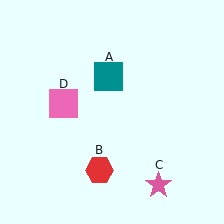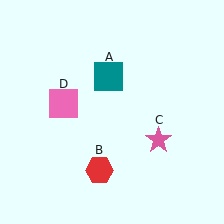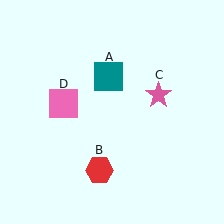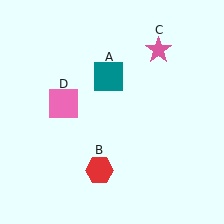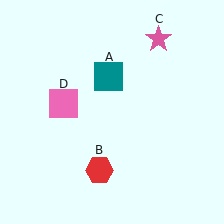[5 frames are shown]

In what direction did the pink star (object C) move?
The pink star (object C) moved up.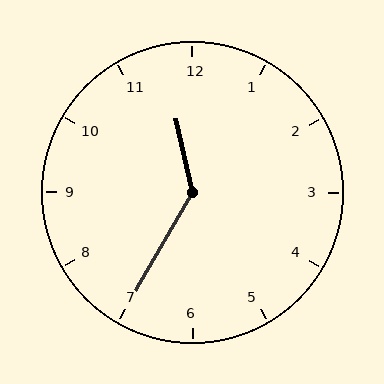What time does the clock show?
11:35.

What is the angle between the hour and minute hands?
Approximately 138 degrees.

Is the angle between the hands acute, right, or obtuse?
It is obtuse.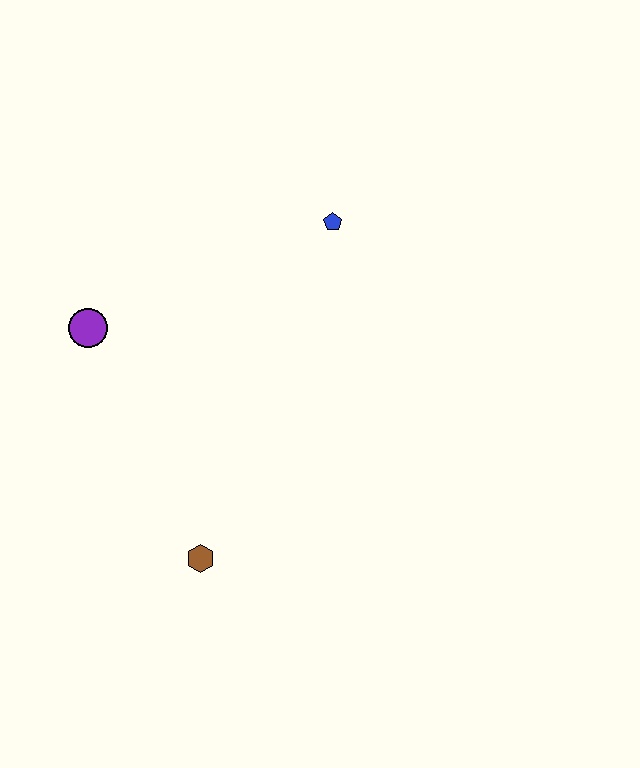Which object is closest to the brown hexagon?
The purple circle is closest to the brown hexagon.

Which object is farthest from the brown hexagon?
The blue pentagon is farthest from the brown hexagon.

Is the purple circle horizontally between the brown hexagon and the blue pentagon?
No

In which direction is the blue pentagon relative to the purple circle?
The blue pentagon is to the right of the purple circle.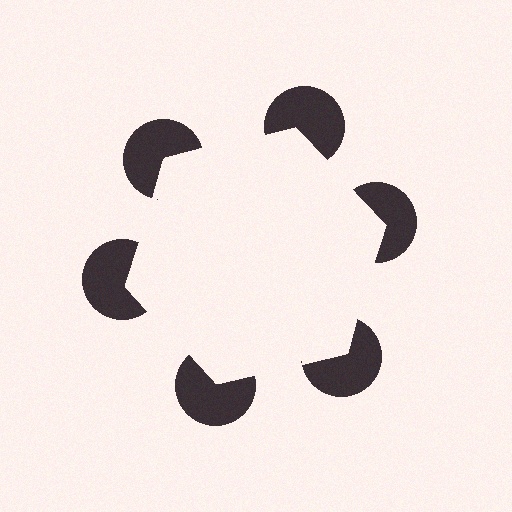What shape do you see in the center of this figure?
An illusory hexagon — its edges are inferred from the aligned wedge cuts in the pac-man discs, not physically drawn.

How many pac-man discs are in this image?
There are 6 — one at each vertex of the illusory hexagon.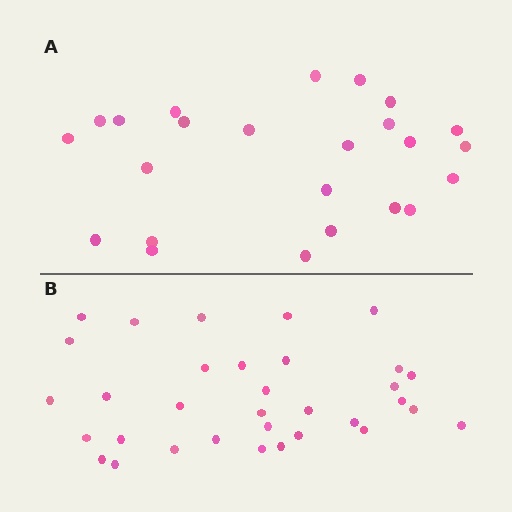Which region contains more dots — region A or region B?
Region B (the bottom region) has more dots.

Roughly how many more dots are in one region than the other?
Region B has roughly 8 or so more dots than region A.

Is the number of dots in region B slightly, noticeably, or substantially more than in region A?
Region B has noticeably more, but not dramatically so. The ratio is roughly 1.4 to 1.